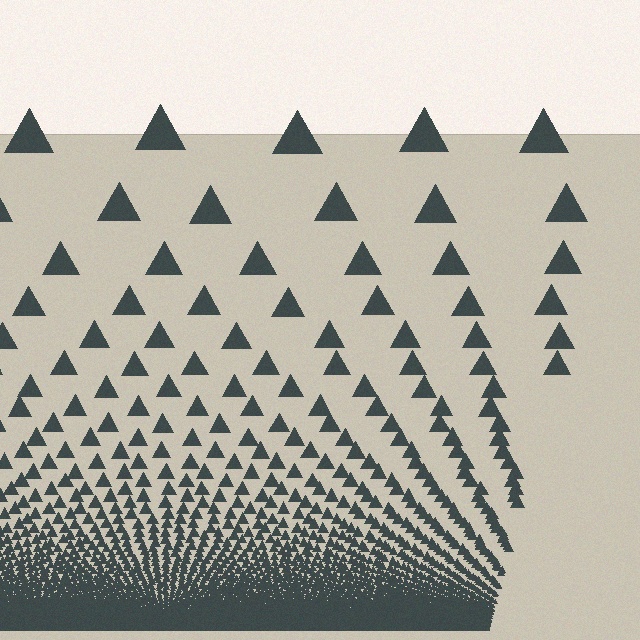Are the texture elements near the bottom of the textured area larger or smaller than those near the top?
Smaller. The gradient is inverted — elements near the bottom are smaller and denser.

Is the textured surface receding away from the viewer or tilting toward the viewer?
The surface appears to tilt toward the viewer. Texture elements get larger and sparser toward the top.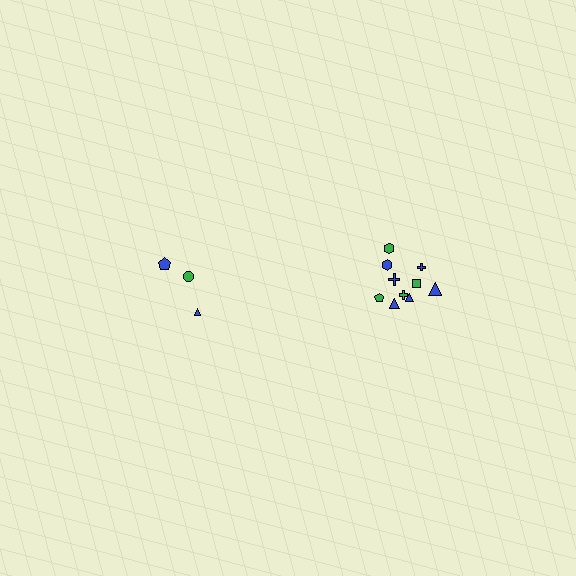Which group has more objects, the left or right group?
The right group.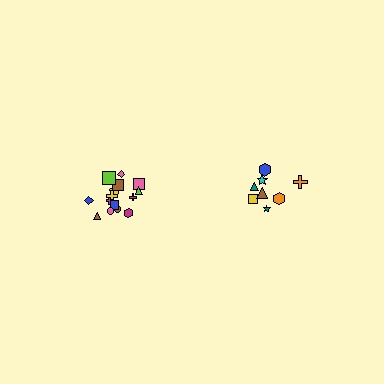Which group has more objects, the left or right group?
The left group.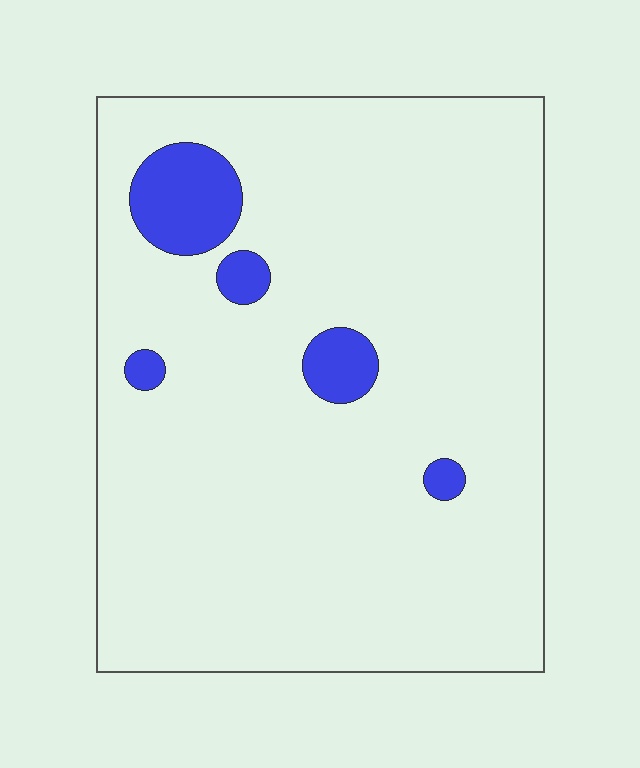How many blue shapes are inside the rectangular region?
5.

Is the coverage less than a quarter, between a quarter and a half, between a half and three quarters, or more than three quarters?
Less than a quarter.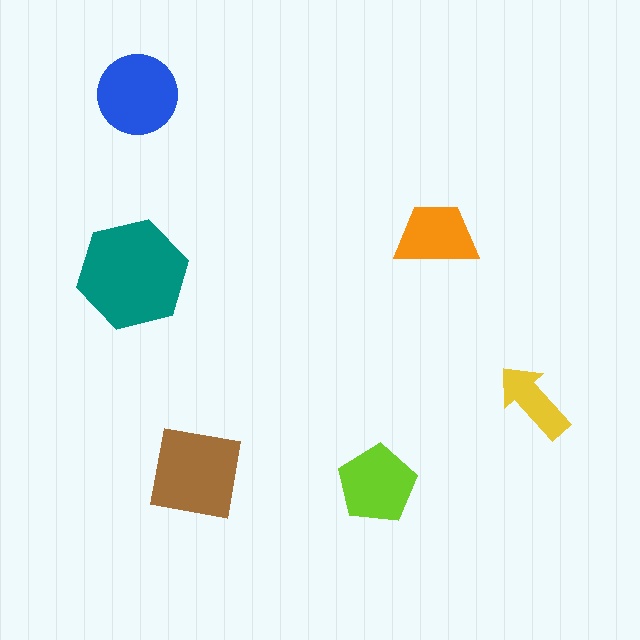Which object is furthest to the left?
The teal hexagon is leftmost.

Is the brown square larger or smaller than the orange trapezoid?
Larger.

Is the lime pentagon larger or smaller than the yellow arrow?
Larger.